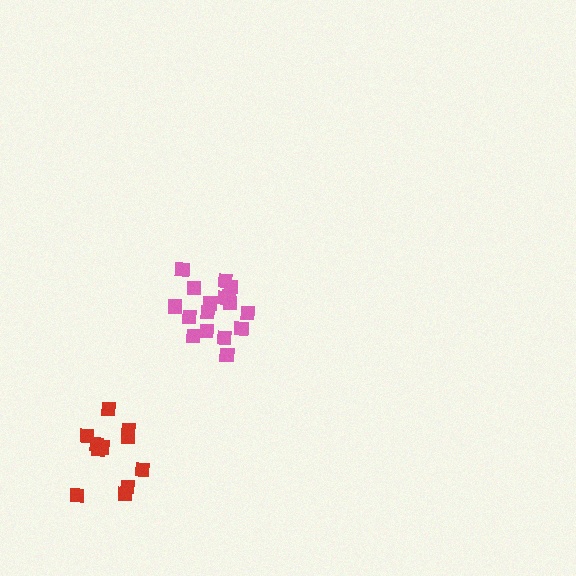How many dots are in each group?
Group 1: 17 dots, Group 2: 11 dots (28 total).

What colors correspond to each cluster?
The clusters are colored: pink, red.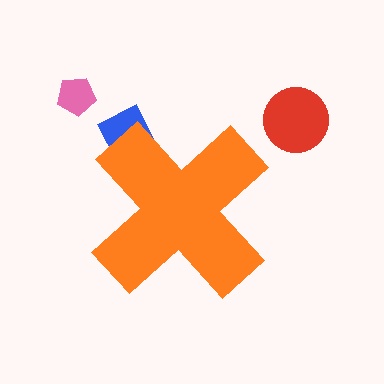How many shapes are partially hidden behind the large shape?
1 shape is partially hidden.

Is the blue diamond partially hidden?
Yes, the blue diamond is partially hidden behind the orange cross.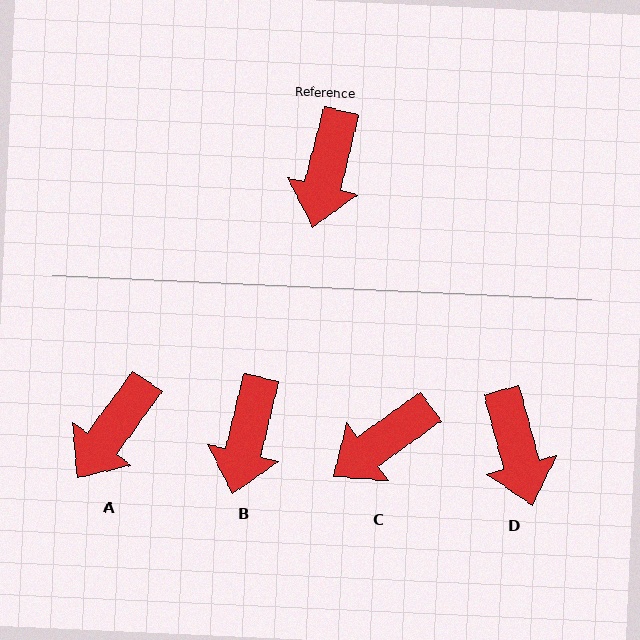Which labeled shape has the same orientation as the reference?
B.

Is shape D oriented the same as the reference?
No, it is off by about 29 degrees.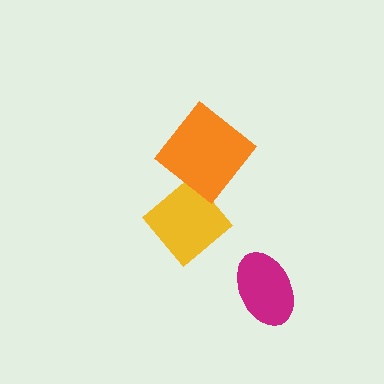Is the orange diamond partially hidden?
No, no other shape covers it.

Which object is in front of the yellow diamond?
The orange diamond is in front of the yellow diamond.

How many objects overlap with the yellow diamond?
1 object overlaps with the yellow diamond.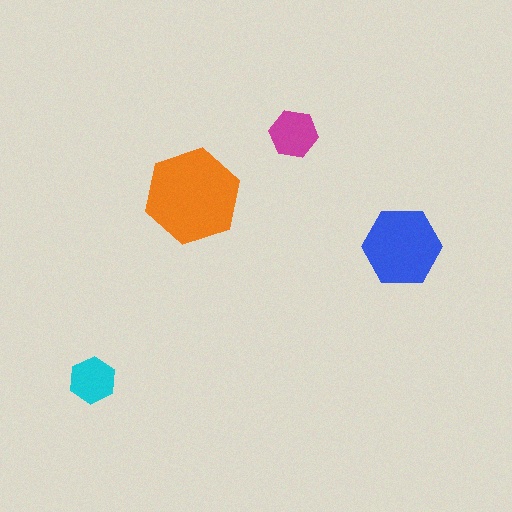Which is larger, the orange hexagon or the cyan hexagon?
The orange one.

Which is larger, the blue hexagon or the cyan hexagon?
The blue one.